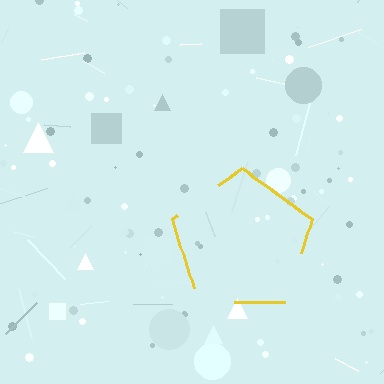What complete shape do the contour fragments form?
The contour fragments form a pentagon.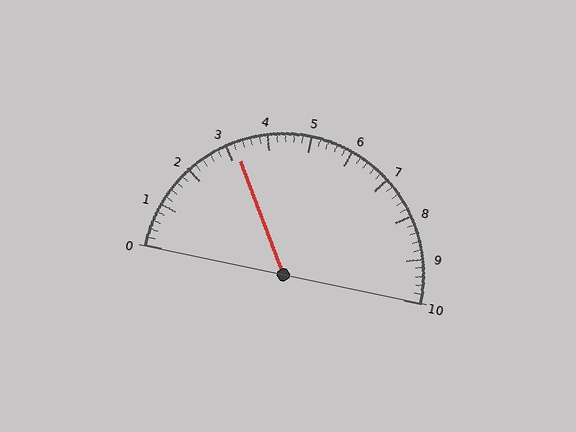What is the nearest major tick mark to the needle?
The nearest major tick mark is 3.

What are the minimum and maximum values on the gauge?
The gauge ranges from 0 to 10.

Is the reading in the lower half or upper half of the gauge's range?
The reading is in the lower half of the range (0 to 10).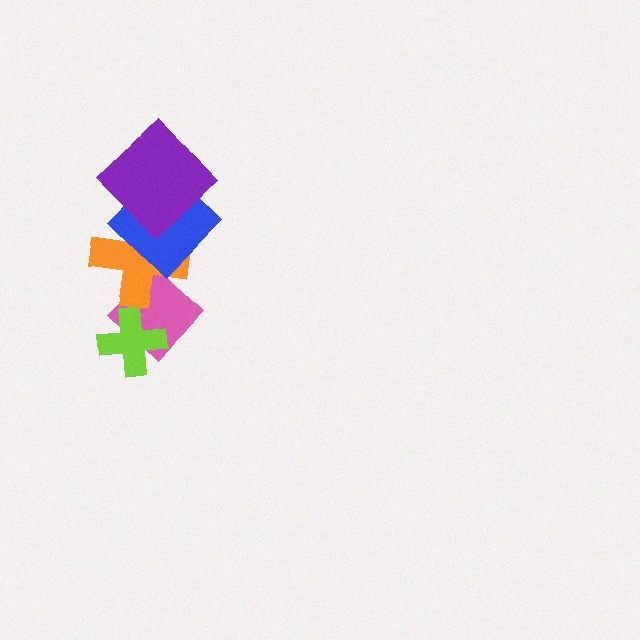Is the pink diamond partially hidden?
Yes, it is partially covered by another shape.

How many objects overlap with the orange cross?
3 objects overlap with the orange cross.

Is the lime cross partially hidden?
No, no other shape covers it.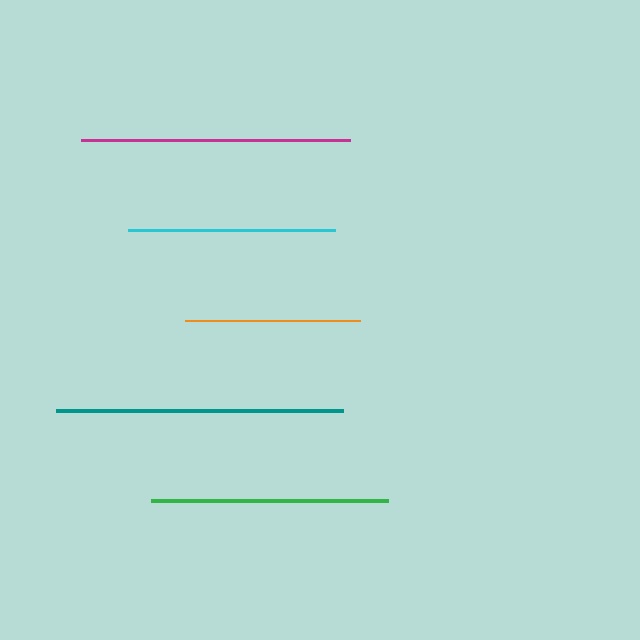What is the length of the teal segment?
The teal segment is approximately 287 pixels long.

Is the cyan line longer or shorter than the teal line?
The teal line is longer than the cyan line.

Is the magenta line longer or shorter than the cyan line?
The magenta line is longer than the cyan line.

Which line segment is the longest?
The teal line is the longest at approximately 287 pixels.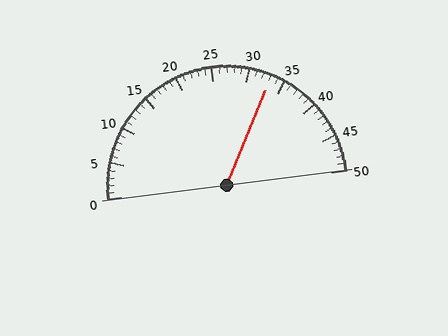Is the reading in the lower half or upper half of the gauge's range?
The reading is in the upper half of the range (0 to 50).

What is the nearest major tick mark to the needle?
The nearest major tick mark is 35.